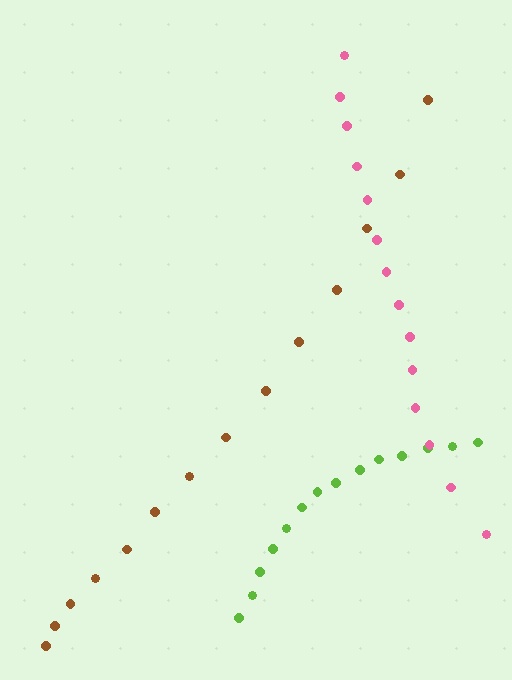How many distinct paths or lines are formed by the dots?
There are 3 distinct paths.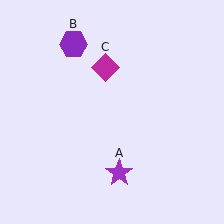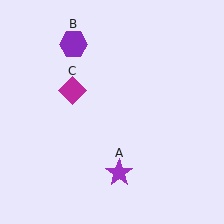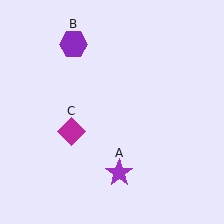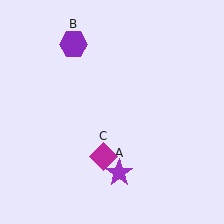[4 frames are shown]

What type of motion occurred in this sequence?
The magenta diamond (object C) rotated counterclockwise around the center of the scene.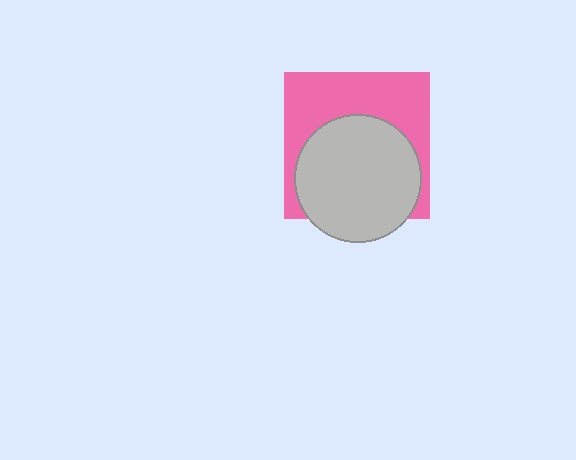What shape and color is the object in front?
The object in front is a light gray circle.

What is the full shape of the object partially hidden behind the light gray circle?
The partially hidden object is a pink square.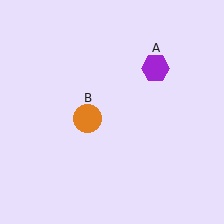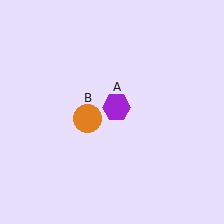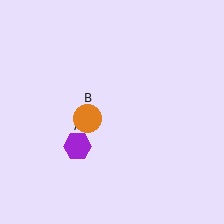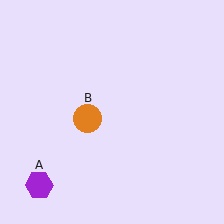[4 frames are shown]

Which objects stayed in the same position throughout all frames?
Orange circle (object B) remained stationary.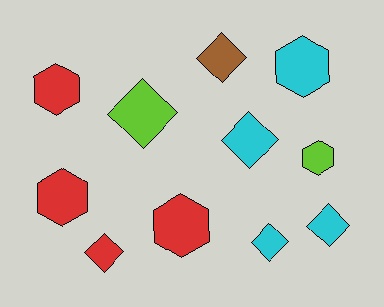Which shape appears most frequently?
Diamond, with 6 objects.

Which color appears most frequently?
Red, with 4 objects.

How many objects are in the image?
There are 11 objects.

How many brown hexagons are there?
There are no brown hexagons.